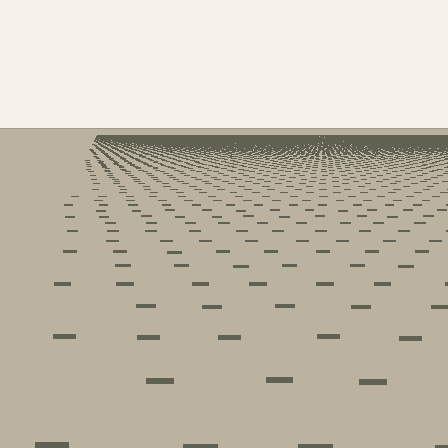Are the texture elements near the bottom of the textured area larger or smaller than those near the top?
Larger. Near the bottom, elements are closer to the viewer and appear at a bigger on-screen size.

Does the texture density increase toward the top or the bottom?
Density increases toward the top.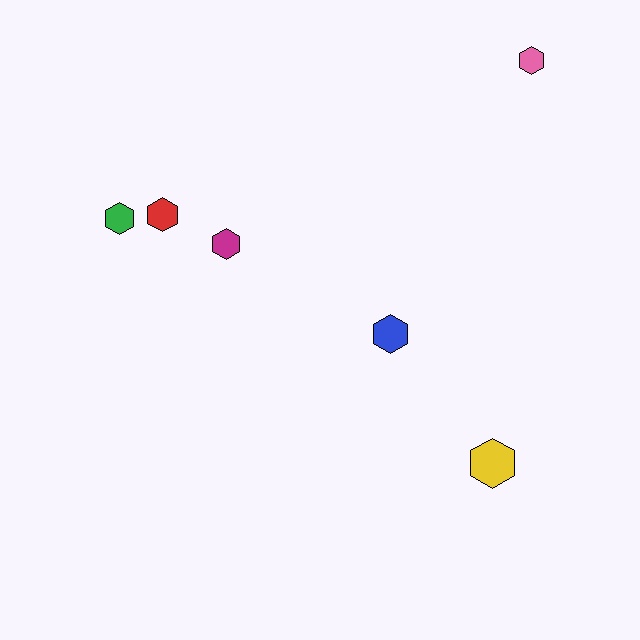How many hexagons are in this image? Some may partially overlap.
There are 6 hexagons.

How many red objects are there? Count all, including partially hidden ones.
There is 1 red object.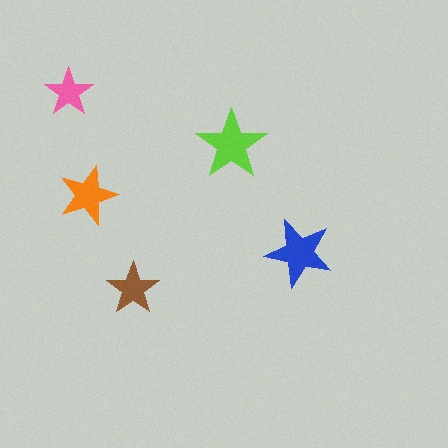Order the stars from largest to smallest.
the lime one, the blue one, the orange one, the brown one, the pink one.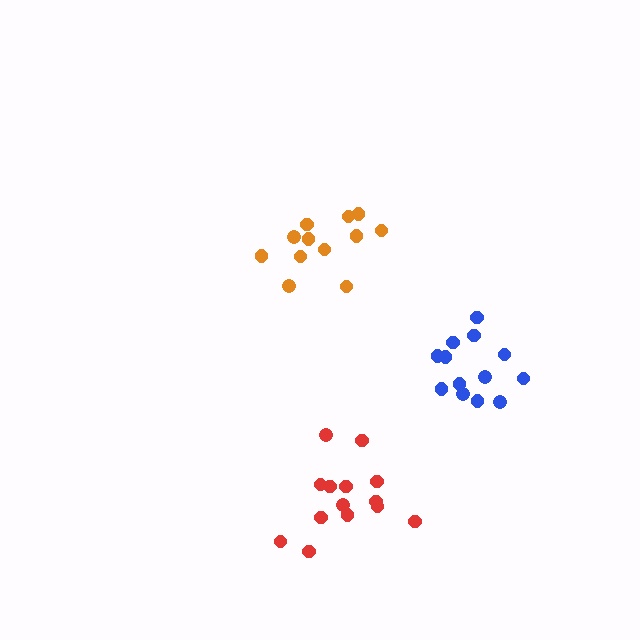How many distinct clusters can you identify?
There are 3 distinct clusters.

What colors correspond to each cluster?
The clusters are colored: blue, red, orange.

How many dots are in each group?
Group 1: 13 dots, Group 2: 14 dots, Group 3: 12 dots (39 total).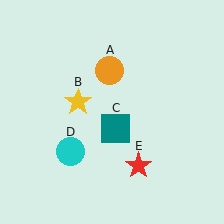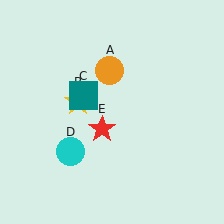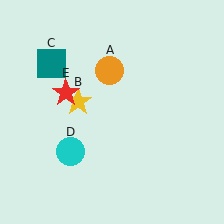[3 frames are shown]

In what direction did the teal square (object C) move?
The teal square (object C) moved up and to the left.